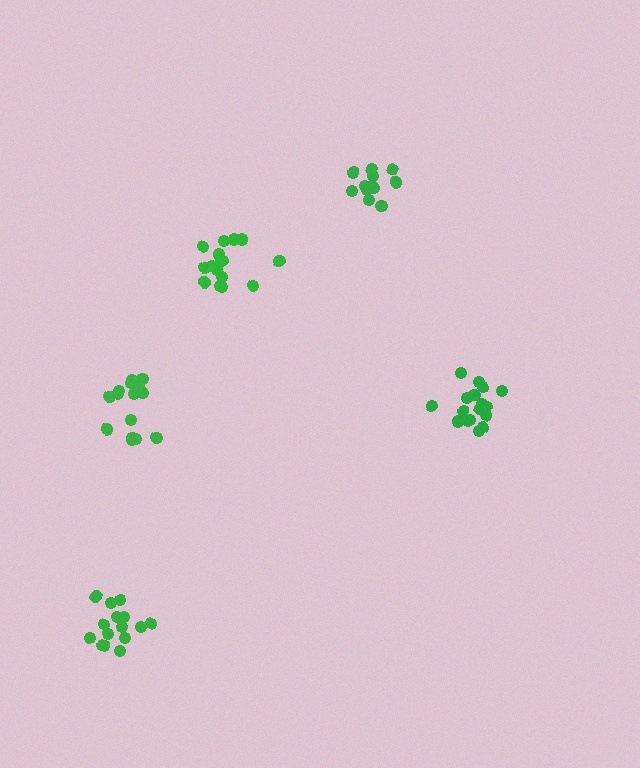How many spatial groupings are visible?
There are 5 spatial groupings.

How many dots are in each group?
Group 1: 13 dots, Group 2: 16 dots, Group 3: 18 dots, Group 4: 17 dots, Group 5: 16 dots (80 total).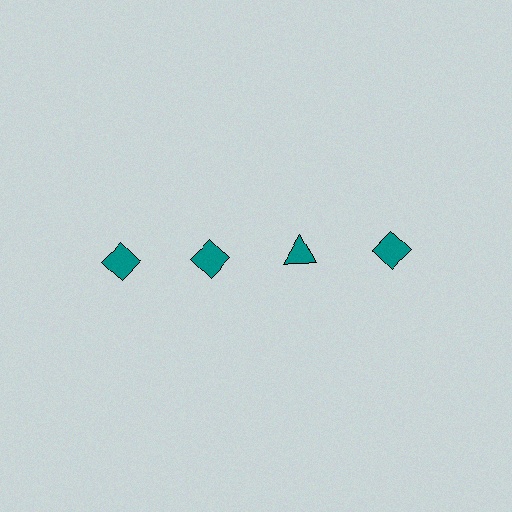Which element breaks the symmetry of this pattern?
The teal triangle in the top row, center column breaks the symmetry. All other shapes are teal diamonds.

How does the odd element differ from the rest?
It has a different shape: triangle instead of diamond.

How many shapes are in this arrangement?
There are 4 shapes arranged in a grid pattern.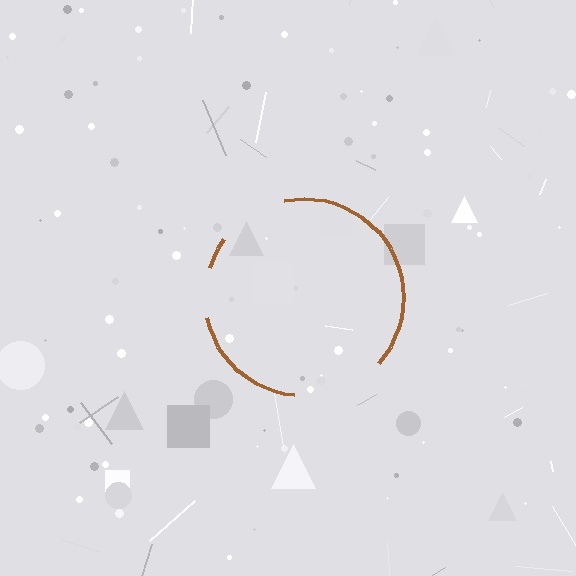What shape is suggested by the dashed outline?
The dashed outline suggests a circle.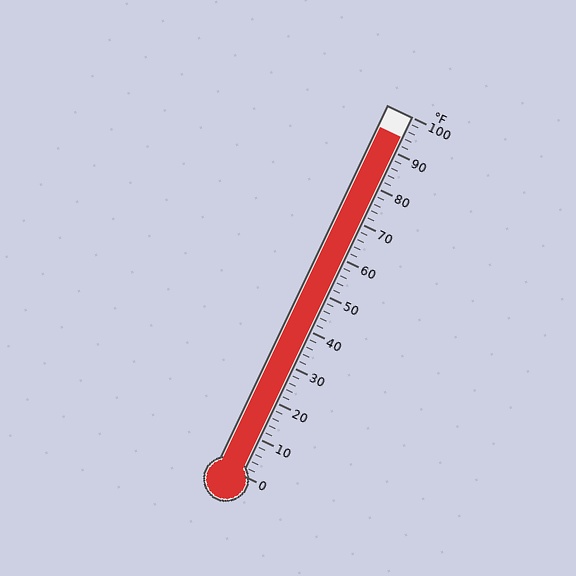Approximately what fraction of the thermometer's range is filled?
The thermometer is filled to approximately 95% of its range.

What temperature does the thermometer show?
The thermometer shows approximately 94°F.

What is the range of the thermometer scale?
The thermometer scale ranges from 0°F to 100°F.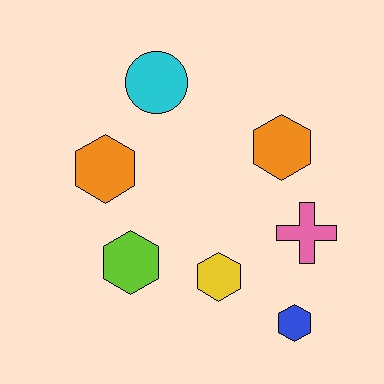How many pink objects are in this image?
There is 1 pink object.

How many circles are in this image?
There is 1 circle.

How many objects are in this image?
There are 7 objects.